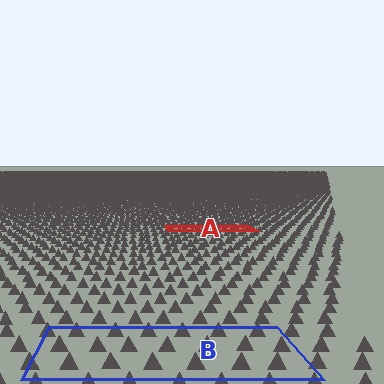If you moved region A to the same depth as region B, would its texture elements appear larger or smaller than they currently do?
They would appear larger. At a closer depth, the same texture elements are projected at a bigger on-screen size.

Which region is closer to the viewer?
Region B is closer. The texture elements there are larger and more spread out.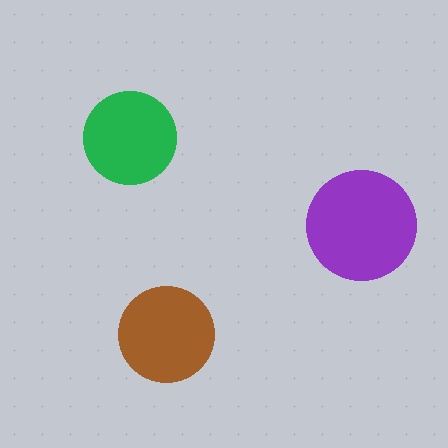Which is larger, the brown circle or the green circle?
The brown one.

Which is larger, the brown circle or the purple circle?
The purple one.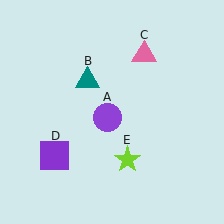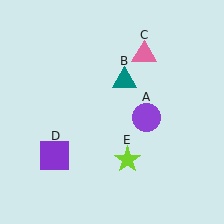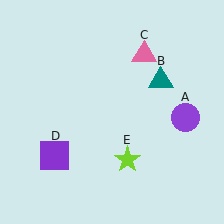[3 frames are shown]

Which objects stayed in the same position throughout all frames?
Pink triangle (object C) and purple square (object D) and lime star (object E) remained stationary.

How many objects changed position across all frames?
2 objects changed position: purple circle (object A), teal triangle (object B).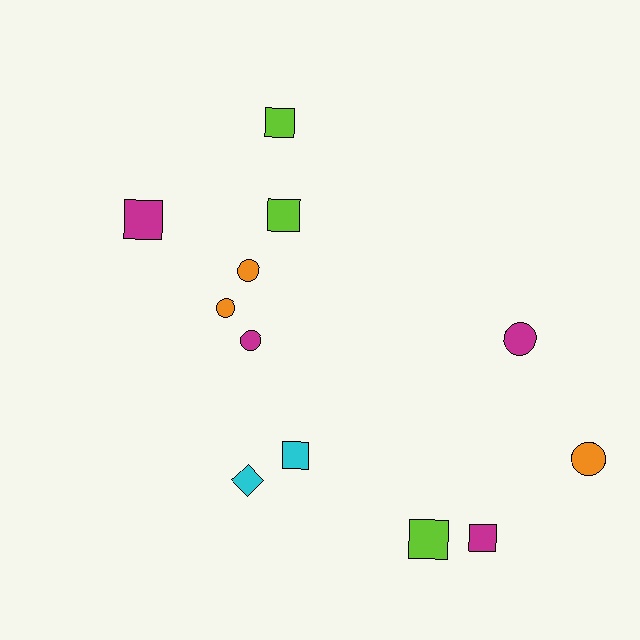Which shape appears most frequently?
Square, with 6 objects.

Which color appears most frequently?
Magenta, with 4 objects.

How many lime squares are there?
There are 3 lime squares.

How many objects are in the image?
There are 12 objects.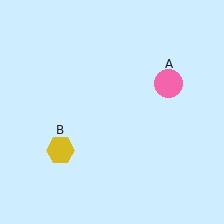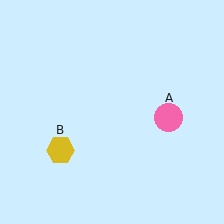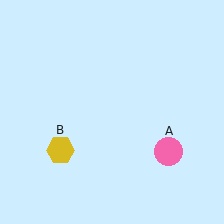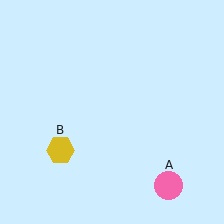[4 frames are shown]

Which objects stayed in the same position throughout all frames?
Yellow hexagon (object B) remained stationary.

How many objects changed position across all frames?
1 object changed position: pink circle (object A).